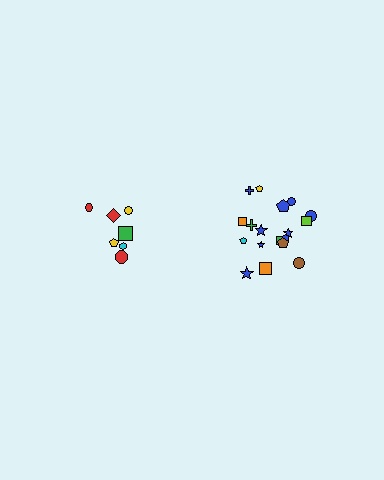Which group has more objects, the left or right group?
The right group.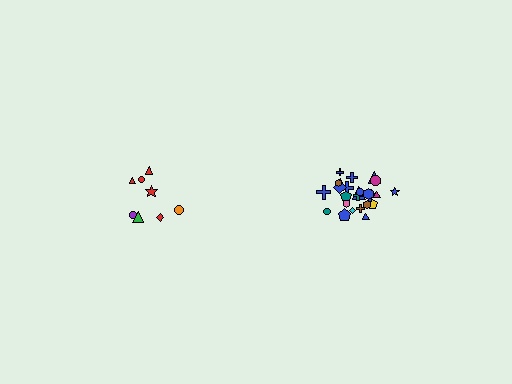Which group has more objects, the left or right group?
The right group.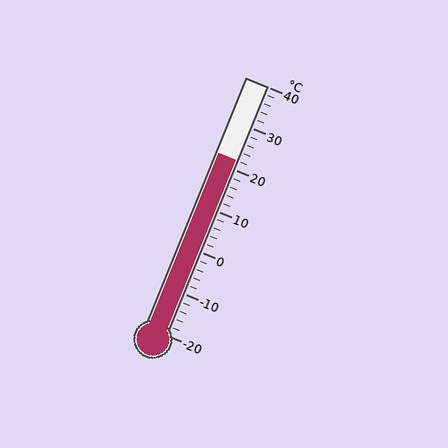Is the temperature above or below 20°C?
The temperature is above 20°C.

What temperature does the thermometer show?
The thermometer shows approximately 22°C.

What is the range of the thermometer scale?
The thermometer scale ranges from -20°C to 40°C.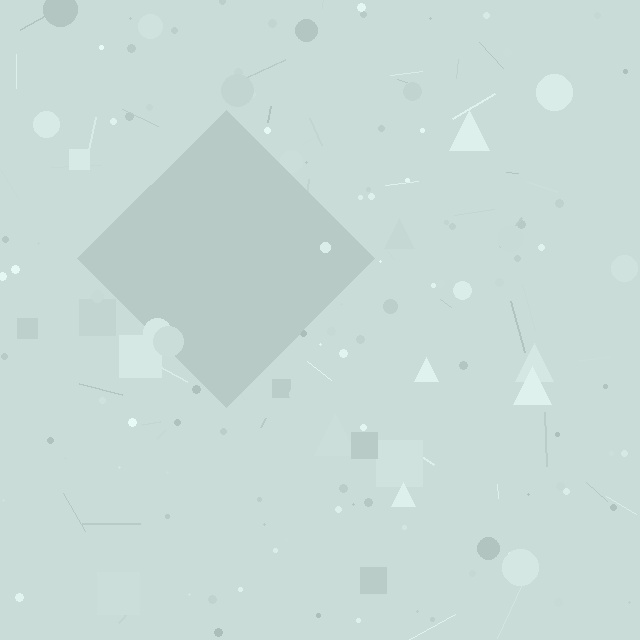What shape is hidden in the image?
A diamond is hidden in the image.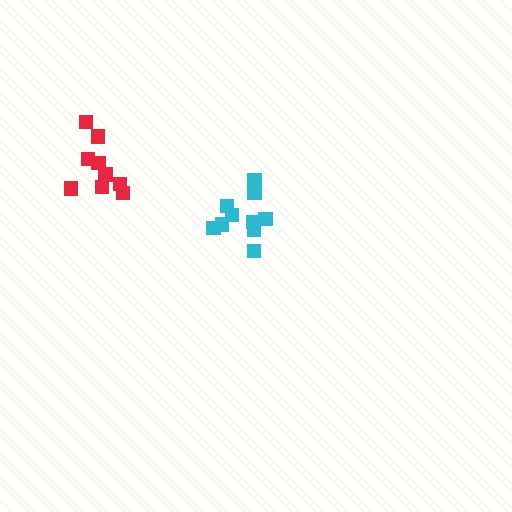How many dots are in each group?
Group 1: 10 dots, Group 2: 9 dots (19 total).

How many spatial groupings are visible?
There are 2 spatial groupings.